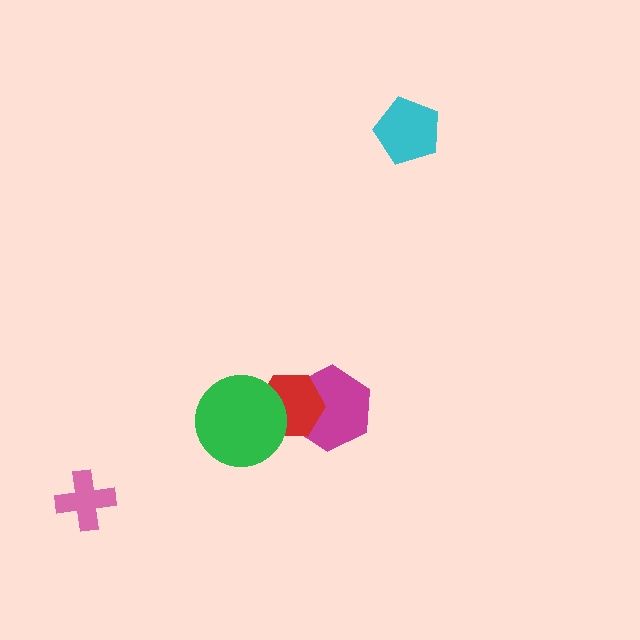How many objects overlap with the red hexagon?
2 objects overlap with the red hexagon.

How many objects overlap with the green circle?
1 object overlaps with the green circle.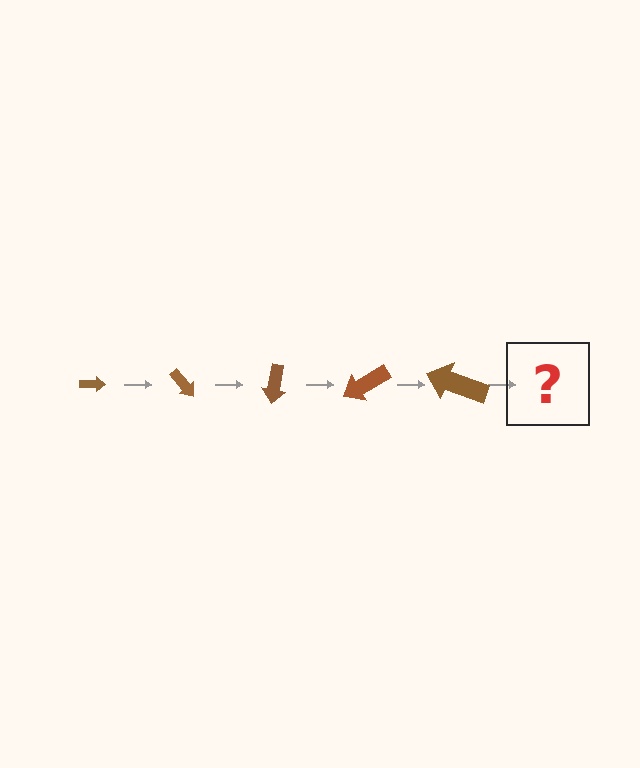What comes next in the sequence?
The next element should be an arrow, larger than the previous one and rotated 250 degrees from the start.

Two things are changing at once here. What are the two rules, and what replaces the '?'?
The two rules are that the arrow grows larger each step and it rotates 50 degrees each step. The '?' should be an arrow, larger than the previous one and rotated 250 degrees from the start.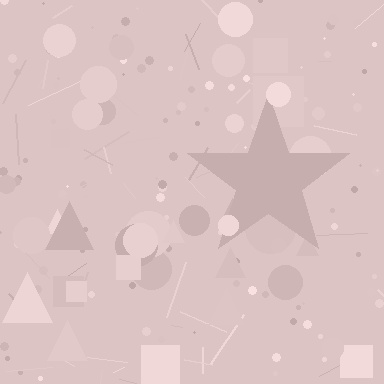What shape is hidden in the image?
A star is hidden in the image.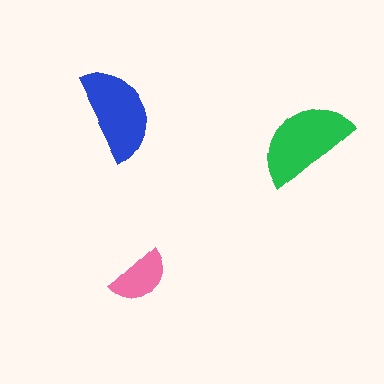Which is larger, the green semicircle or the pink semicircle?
The green one.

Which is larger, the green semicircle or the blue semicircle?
The green one.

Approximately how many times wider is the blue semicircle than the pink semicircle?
About 1.5 times wider.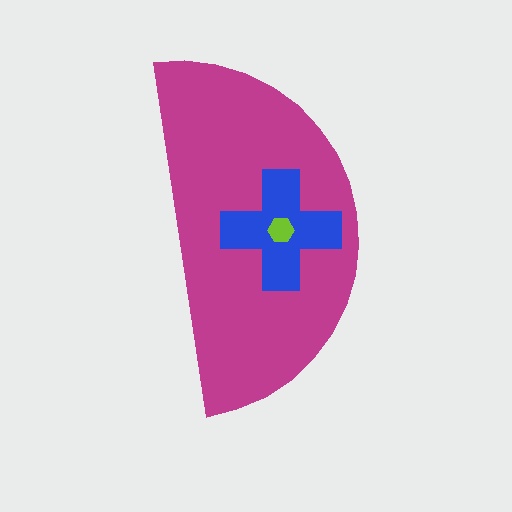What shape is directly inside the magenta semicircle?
The blue cross.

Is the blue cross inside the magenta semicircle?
Yes.